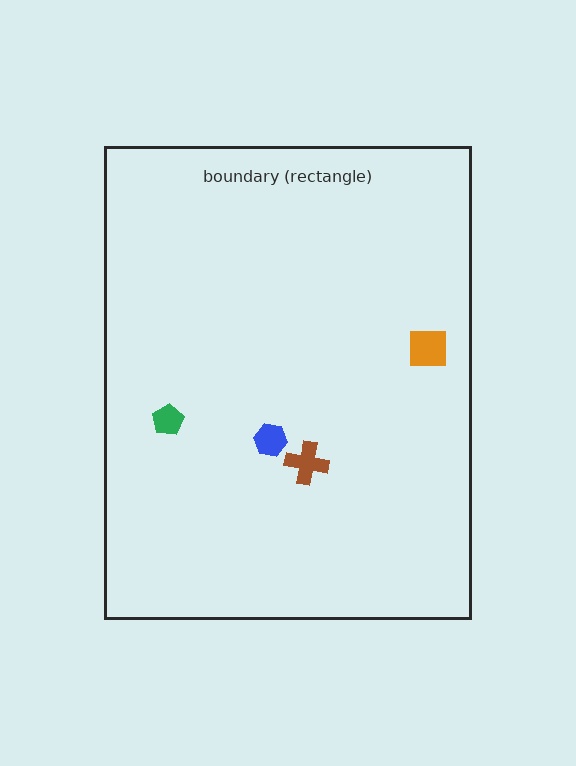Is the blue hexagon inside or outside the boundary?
Inside.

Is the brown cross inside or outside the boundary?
Inside.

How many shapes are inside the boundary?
4 inside, 0 outside.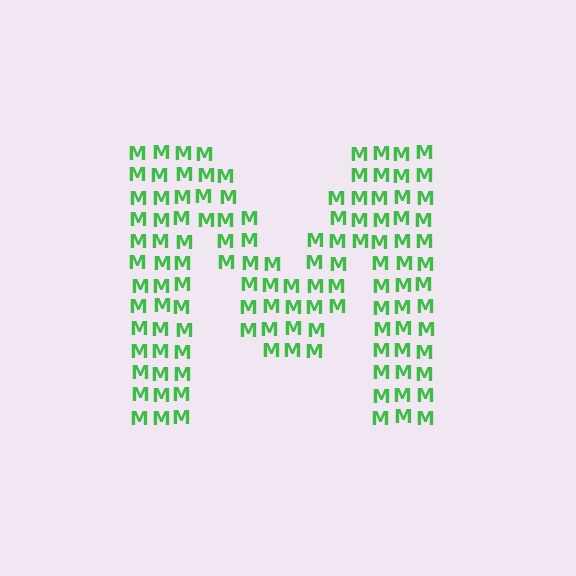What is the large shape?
The large shape is the letter M.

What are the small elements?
The small elements are letter M's.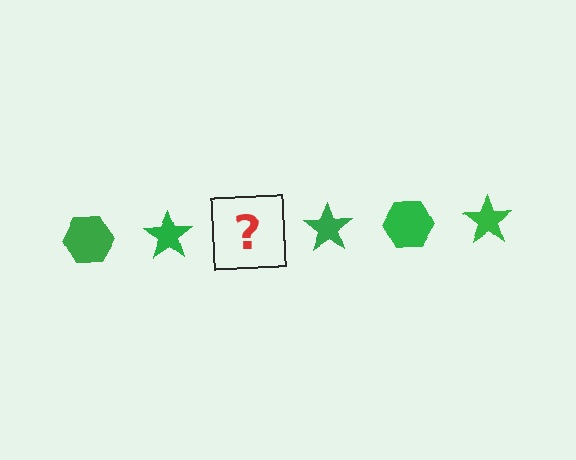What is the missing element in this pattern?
The missing element is a green hexagon.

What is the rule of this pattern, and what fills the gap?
The rule is that the pattern cycles through hexagon, star shapes in green. The gap should be filled with a green hexagon.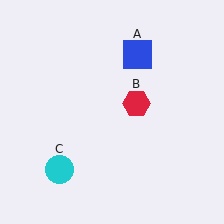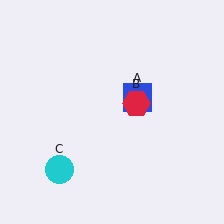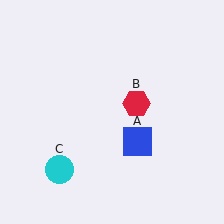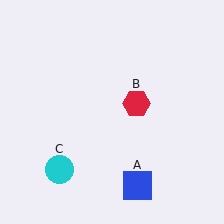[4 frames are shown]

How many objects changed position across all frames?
1 object changed position: blue square (object A).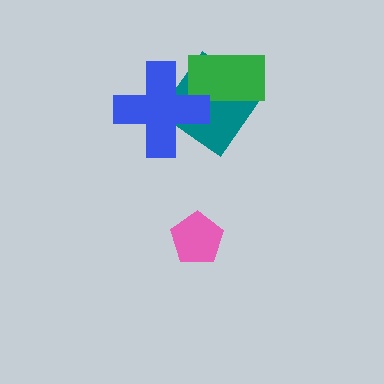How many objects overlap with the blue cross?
2 objects overlap with the blue cross.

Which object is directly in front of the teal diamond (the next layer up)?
The green rectangle is directly in front of the teal diamond.